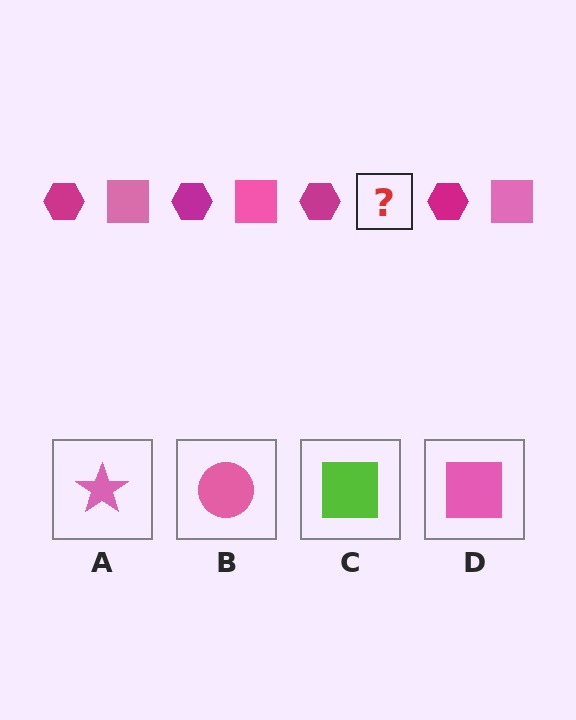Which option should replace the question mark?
Option D.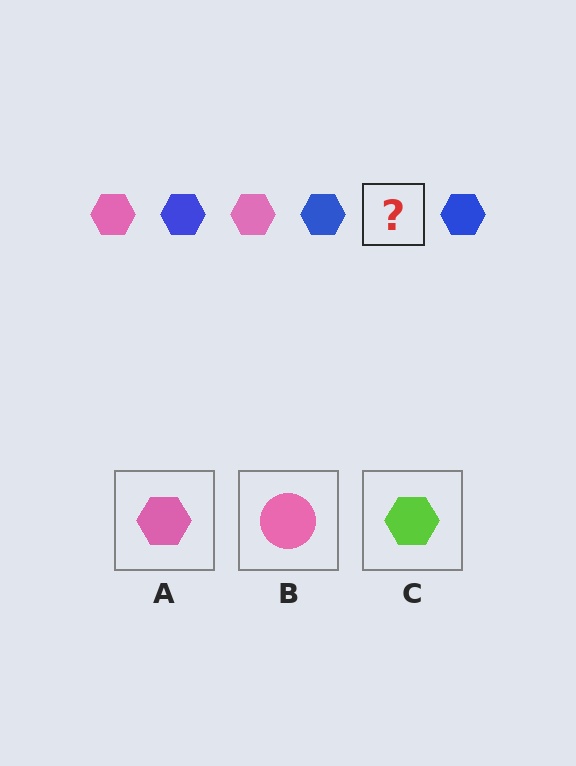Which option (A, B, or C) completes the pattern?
A.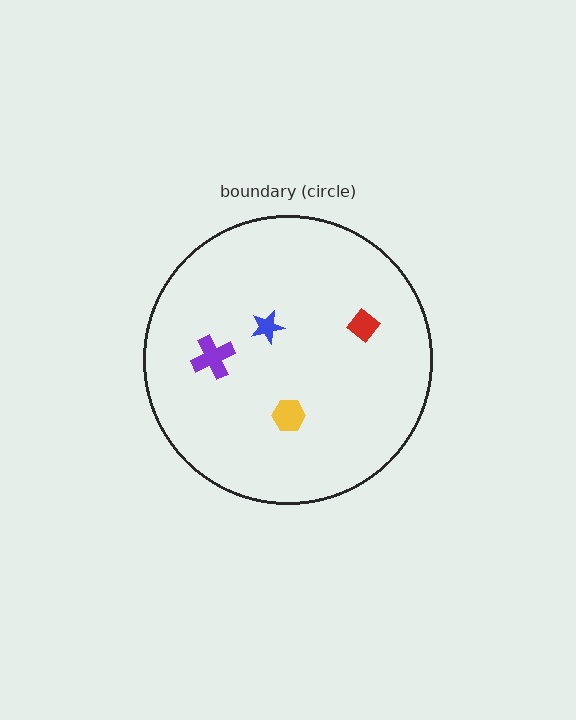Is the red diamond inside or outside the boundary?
Inside.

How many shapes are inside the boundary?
4 inside, 0 outside.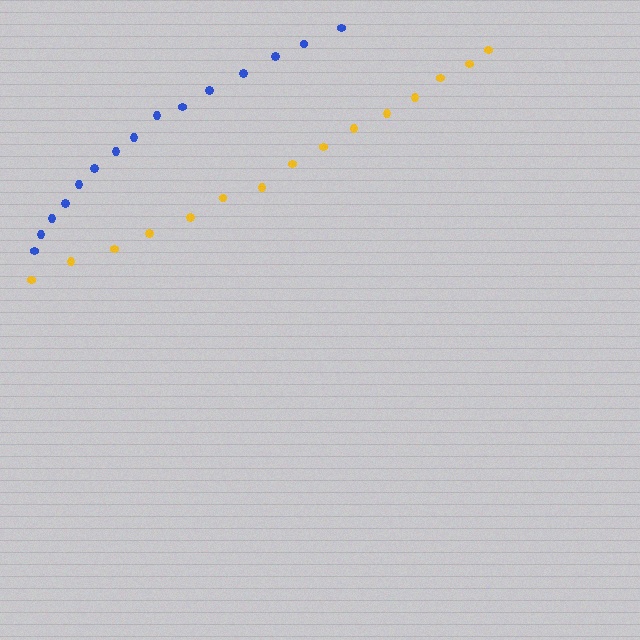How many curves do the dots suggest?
There are 2 distinct paths.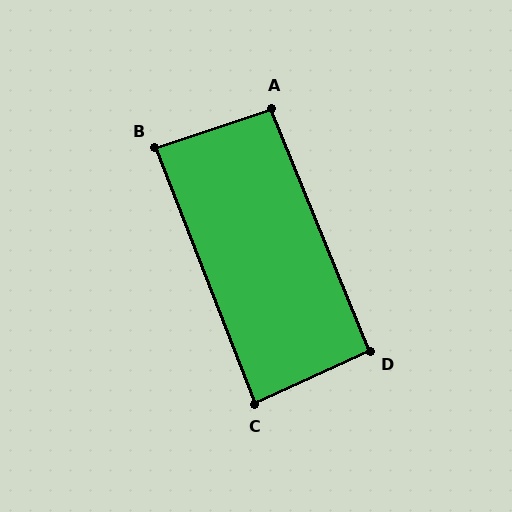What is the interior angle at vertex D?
Approximately 93 degrees (approximately right).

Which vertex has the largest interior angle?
A, at approximately 93 degrees.